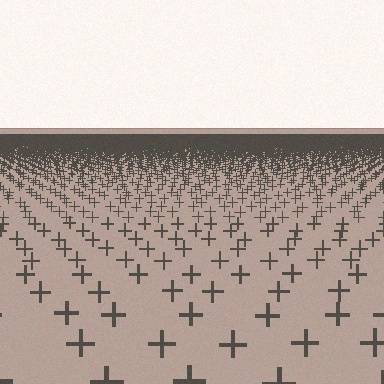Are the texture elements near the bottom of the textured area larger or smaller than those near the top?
Larger. Near the bottom, elements are closer to the viewer and appear at a bigger on-screen size.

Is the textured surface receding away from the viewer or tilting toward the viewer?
The surface is receding away from the viewer. Texture elements get smaller and denser toward the top.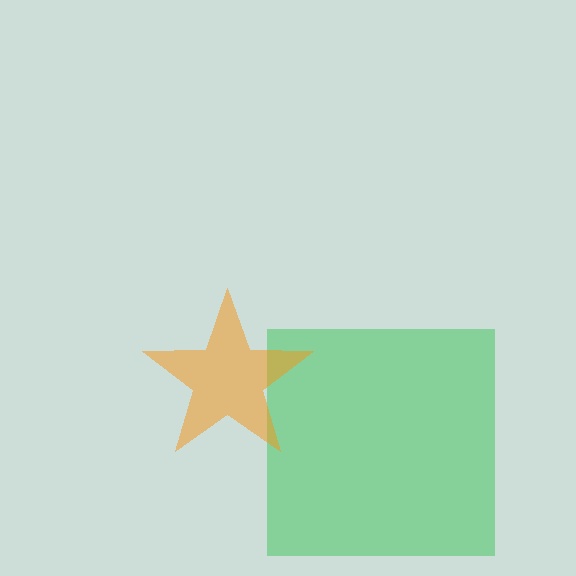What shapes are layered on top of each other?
The layered shapes are: a green square, an orange star.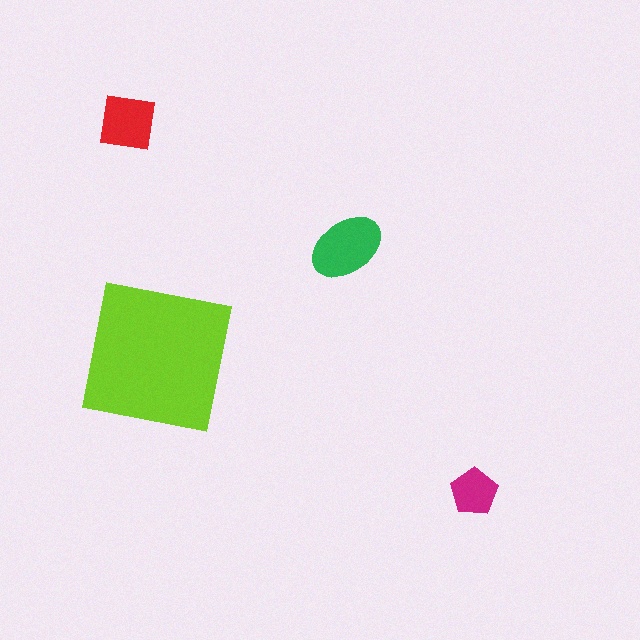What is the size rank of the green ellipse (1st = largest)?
2nd.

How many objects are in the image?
There are 4 objects in the image.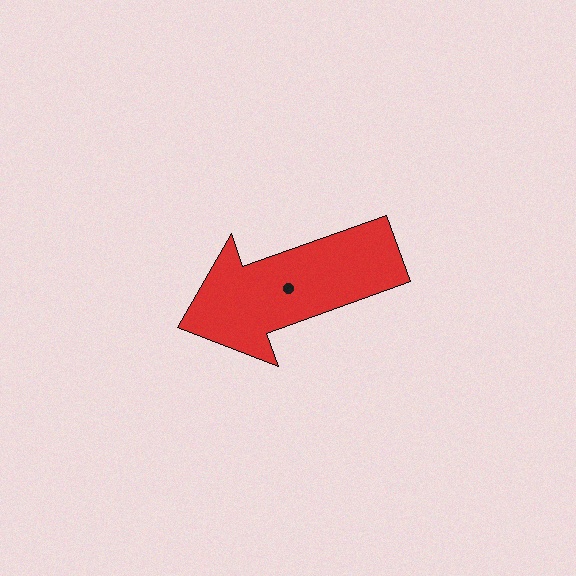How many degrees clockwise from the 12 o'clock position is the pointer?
Approximately 250 degrees.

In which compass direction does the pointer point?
West.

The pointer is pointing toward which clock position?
Roughly 8 o'clock.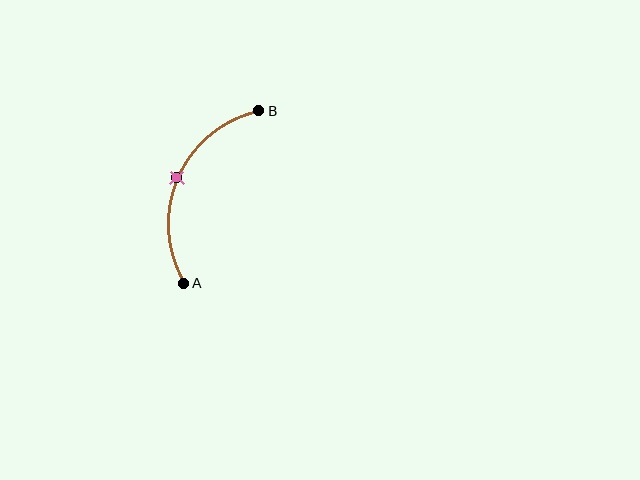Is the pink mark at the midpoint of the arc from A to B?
Yes. The pink mark lies on the arc at equal arc-length from both A and B — it is the arc midpoint.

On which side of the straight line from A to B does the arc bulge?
The arc bulges to the left of the straight line connecting A and B.